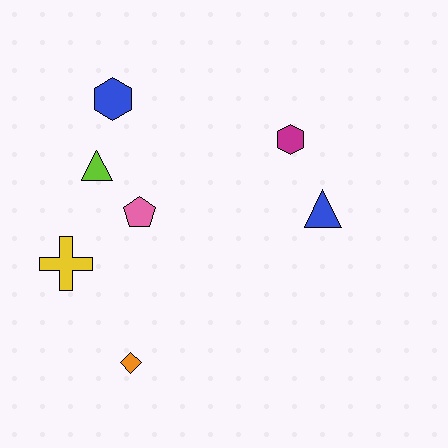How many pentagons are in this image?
There is 1 pentagon.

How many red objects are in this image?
There are no red objects.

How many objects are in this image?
There are 7 objects.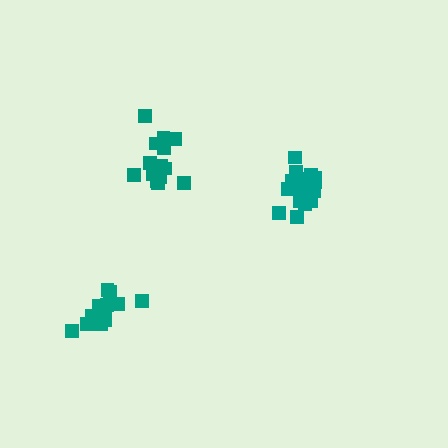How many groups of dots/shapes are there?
There are 3 groups.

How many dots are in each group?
Group 1: 15 dots, Group 2: 17 dots, Group 3: 12 dots (44 total).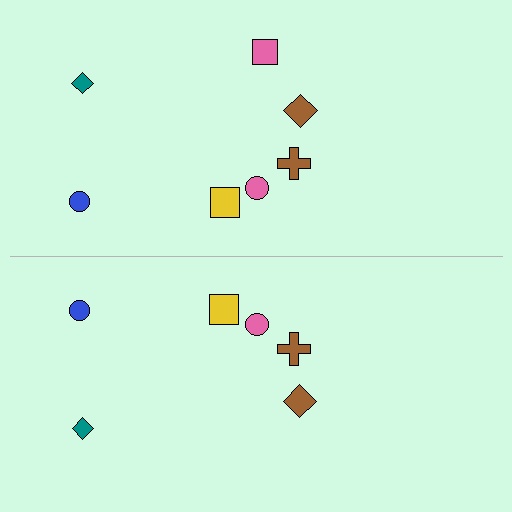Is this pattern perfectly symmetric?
No, the pattern is not perfectly symmetric. A pink square is missing from the bottom side.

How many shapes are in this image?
There are 13 shapes in this image.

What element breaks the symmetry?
A pink square is missing from the bottom side.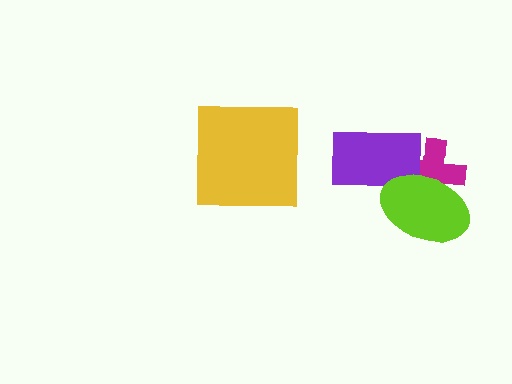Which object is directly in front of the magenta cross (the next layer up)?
The purple rectangle is directly in front of the magenta cross.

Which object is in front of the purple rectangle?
The lime ellipse is in front of the purple rectangle.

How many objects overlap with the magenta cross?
2 objects overlap with the magenta cross.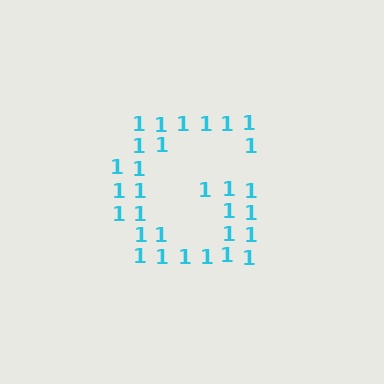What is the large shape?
The large shape is the letter G.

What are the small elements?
The small elements are digit 1's.